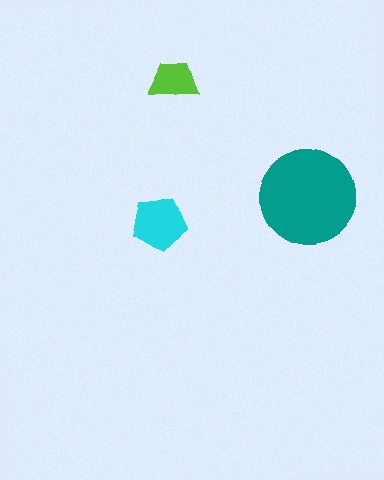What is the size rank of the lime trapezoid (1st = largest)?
3rd.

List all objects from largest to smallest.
The teal circle, the cyan pentagon, the lime trapezoid.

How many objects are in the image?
There are 3 objects in the image.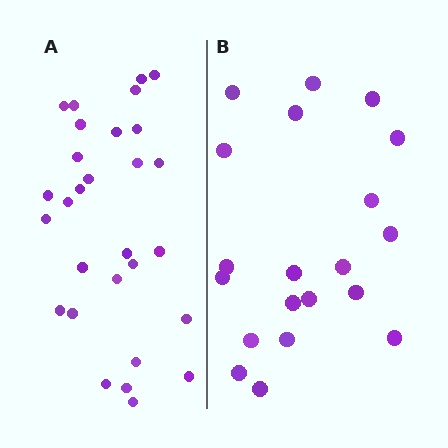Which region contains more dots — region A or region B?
Region A (the left region) has more dots.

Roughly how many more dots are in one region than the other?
Region A has roughly 8 or so more dots than region B.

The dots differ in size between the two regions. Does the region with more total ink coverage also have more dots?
No. Region B has more total ink coverage because its dots are larger, but region A actually contains more individual dots. Total area can be misleading — the number of items is what matters here.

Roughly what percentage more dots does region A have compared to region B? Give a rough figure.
About 45% more.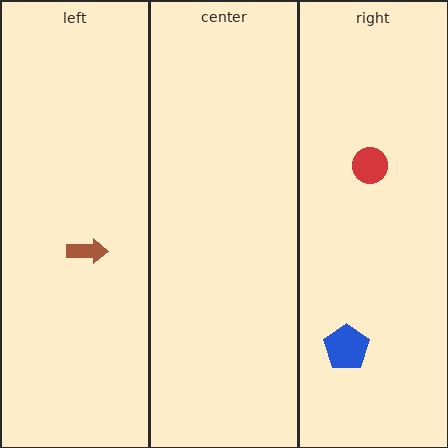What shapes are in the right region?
The red circle, the blue pentagon.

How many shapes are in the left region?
1.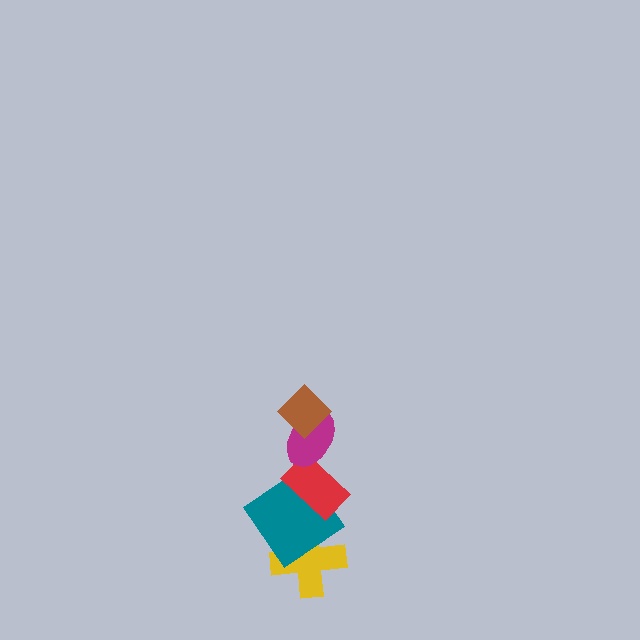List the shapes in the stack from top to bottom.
From top to bottom: the brown diamond, the magenta ellipse, the red rectangle, the teal diamond, the yellow cross.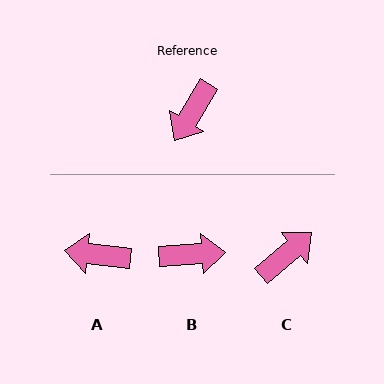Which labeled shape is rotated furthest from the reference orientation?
C, about 162 degrees away.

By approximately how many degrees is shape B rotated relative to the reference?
Approximately 125 degrees counter-clockwise.